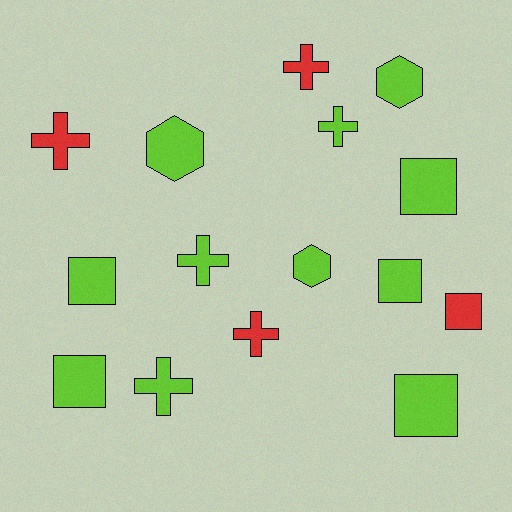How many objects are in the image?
There are 15 objects.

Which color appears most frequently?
Lime, with 11 objects.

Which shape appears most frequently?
Square, with 6 objects.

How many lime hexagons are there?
There are 3 lime hexagons.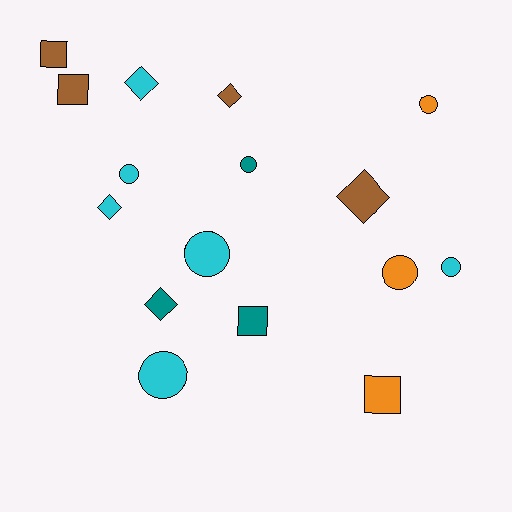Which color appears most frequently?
Cyan, with 6 objects.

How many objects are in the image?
There are 16 objects.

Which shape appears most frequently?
Circle, with 7 objects.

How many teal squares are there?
There is 1 teal square.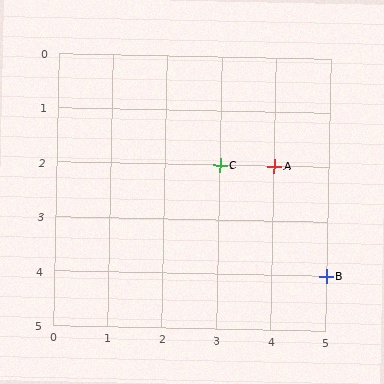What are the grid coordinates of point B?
Point B is at grid coordinates (5, 4).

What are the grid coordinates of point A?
Point A is at grid coordinates (4, 2).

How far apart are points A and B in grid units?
Points A and B are 1 column and 2 rows apart (about 2.2 grid units diagonally).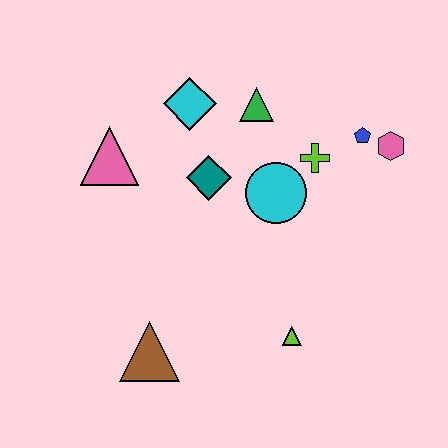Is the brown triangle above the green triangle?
No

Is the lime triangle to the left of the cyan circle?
No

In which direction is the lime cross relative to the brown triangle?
The lime cross is above the brown triangle.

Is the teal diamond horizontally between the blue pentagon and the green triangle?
No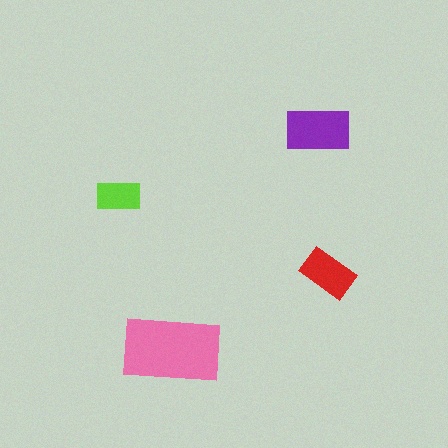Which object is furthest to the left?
The lime rectangle is leftmost.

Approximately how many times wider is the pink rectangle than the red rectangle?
About 2 times wider.